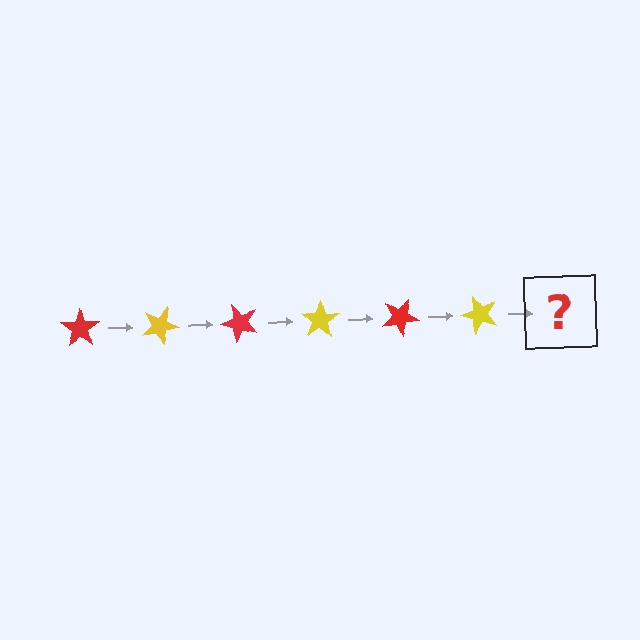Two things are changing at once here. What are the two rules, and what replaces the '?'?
The two rules are that it rotates 25 degrees each step and the color cycles through red and yellow. The '?' should be a red star, rotated 150 degrees from the start.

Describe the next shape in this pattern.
It should be a red star, rotated 150 degrees from the start.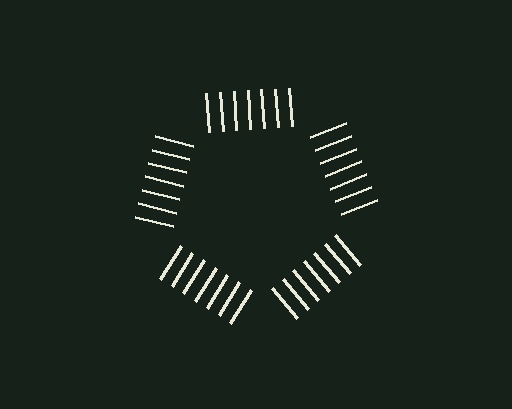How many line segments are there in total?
35 — 7 along each of the 5 edges.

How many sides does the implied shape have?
5 sides — the line-ends trace a pentagon.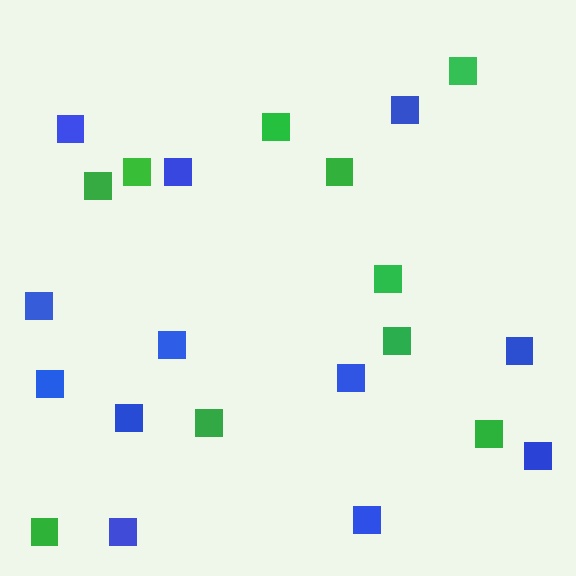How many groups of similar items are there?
There are 2 groups: one group of blue squares (12) and one group of green squares (10).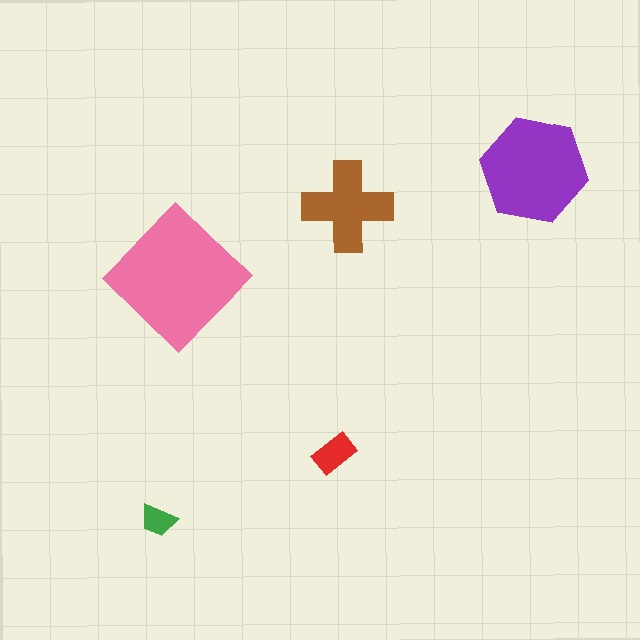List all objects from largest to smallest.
The pink diamond, the purple hexagon, the brown cross, the red rectangle, the green trapezoid.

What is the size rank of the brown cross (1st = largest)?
3rd.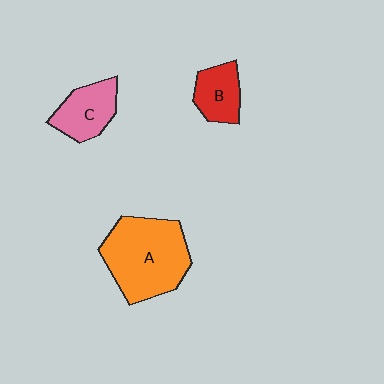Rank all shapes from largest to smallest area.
From largest to smallest: A (orange), C (pink), B (red).